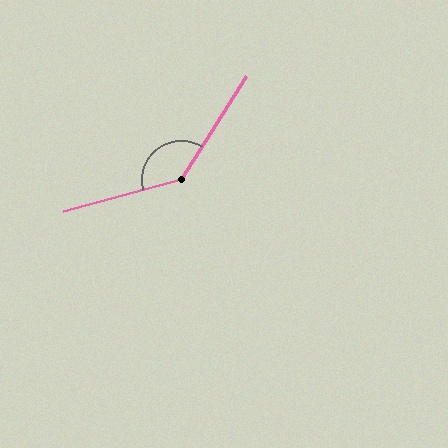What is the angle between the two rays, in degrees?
Approximately 137 degrees.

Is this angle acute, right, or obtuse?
It is obtuse.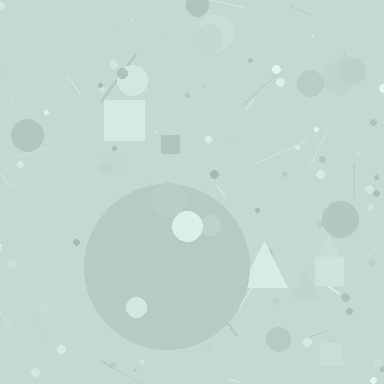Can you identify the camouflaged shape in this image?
The camouflaged shape is a circle.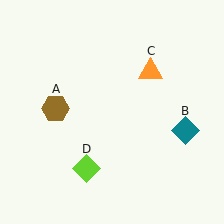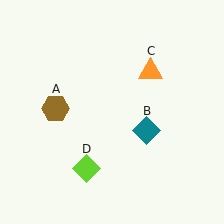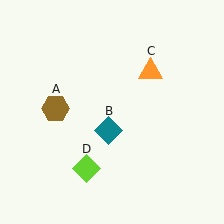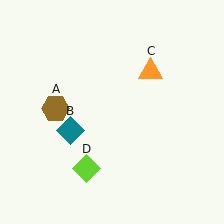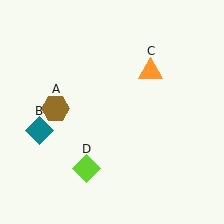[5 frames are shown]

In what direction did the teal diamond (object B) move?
The teal diamond (object B) moved left.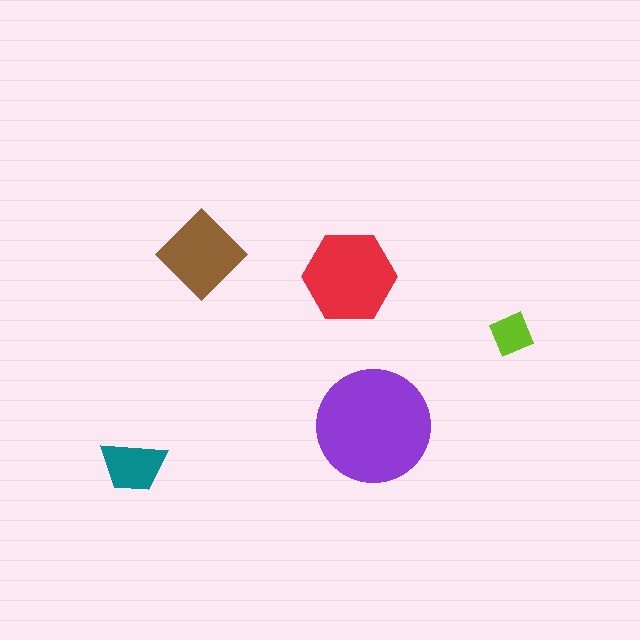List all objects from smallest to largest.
The lime square, the teal trapezoid, the brown diamond, the red hexagon, the purple circle.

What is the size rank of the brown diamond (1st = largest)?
3rd.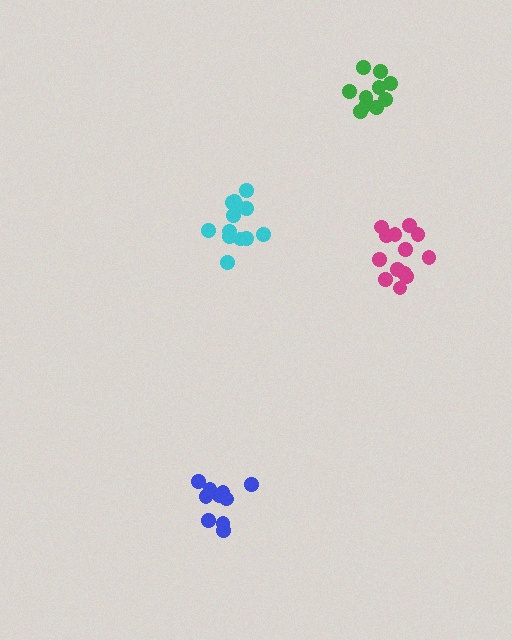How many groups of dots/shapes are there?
There are 4 groups.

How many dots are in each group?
Group 1: 13 dots, Group 2: 10 dots, Group 3: 10 dots, Group 4: 13 dots (46 total).